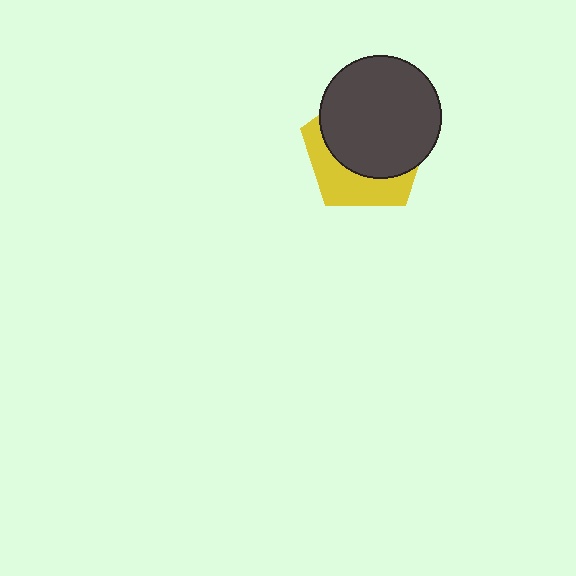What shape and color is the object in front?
The object in front is a dark gray circle.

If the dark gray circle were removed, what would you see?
You would see the complete yellow pentagon.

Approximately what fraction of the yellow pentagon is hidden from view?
Roughly 64% of the yellow pentagon is hidden behind the dark gray circle.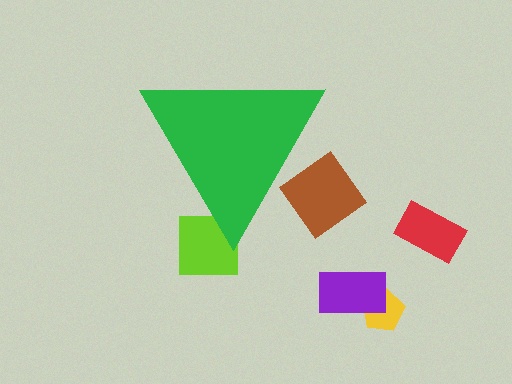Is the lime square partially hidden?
Yes, the lime square is partially hidden behind the green triangle.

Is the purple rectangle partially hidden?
No, the purple rectangle is fully visible.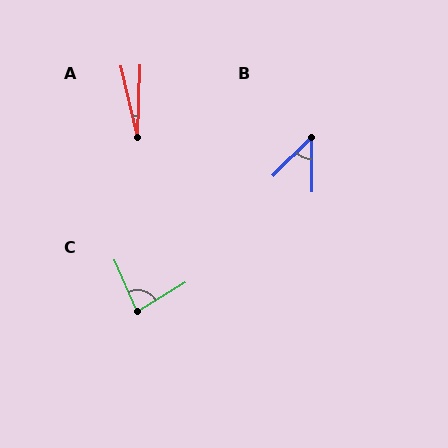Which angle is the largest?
C, at approximately 83 degrees.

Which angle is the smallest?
A, at approximately 15 degrees.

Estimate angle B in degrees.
Approximately 45 degrees.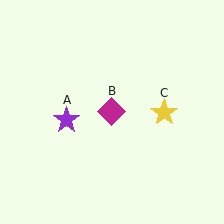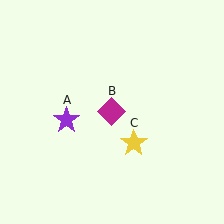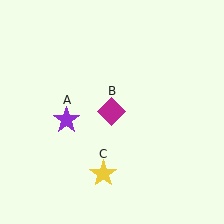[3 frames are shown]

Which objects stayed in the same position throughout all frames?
Purple star (object A) and magenta diamond (object B) remained stationary.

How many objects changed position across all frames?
1 object changed position: yellow star (object C).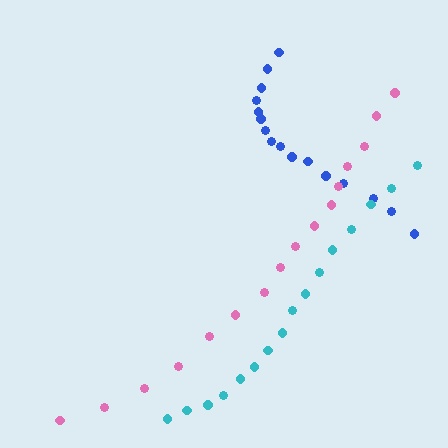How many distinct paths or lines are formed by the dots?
There are 3 distinct paths.